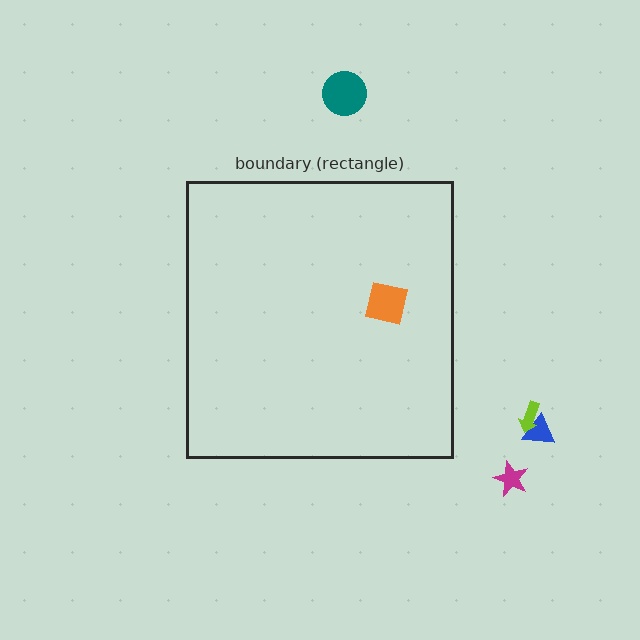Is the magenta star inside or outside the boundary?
Outside.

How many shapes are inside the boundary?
1 inside, 4 outside.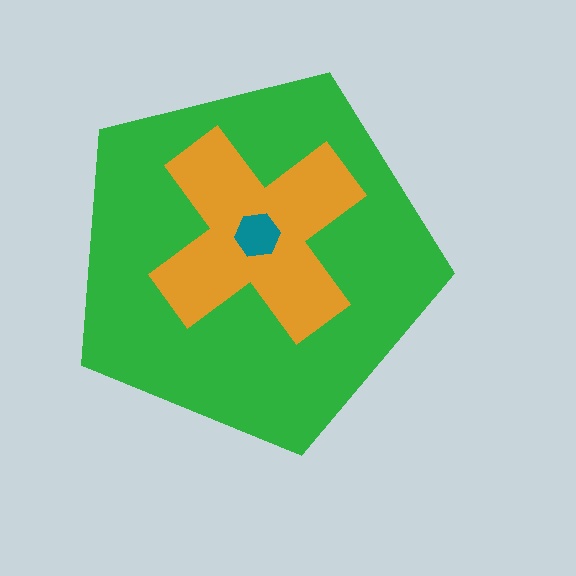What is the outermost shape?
The green pentagon.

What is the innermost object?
The teal hexagon.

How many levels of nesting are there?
3.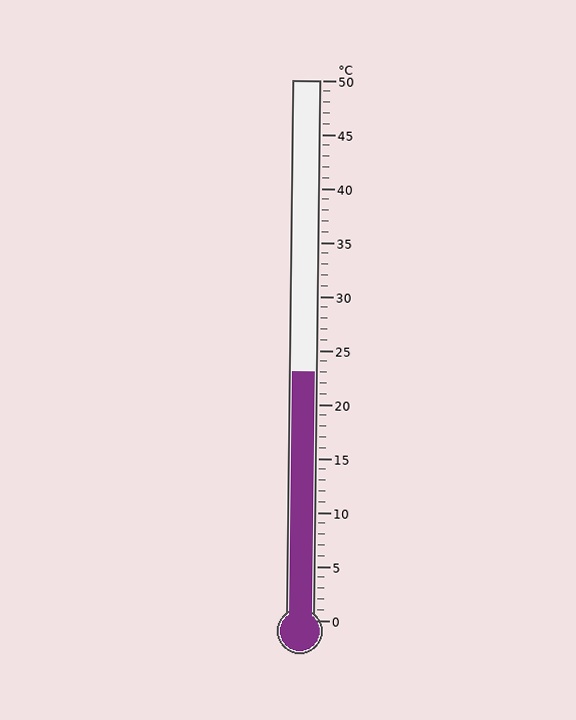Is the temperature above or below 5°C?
The temperature is above 5°C.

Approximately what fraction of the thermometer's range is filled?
The thermometer is filled to approximately 45% of its range.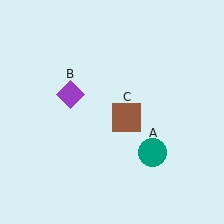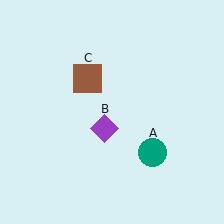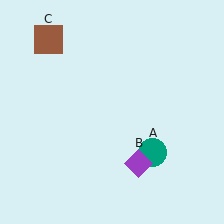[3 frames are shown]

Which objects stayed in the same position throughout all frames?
Teal circle (object A) remained stationary.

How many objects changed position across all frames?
2 objects changed position: purple diamond (object B), brown square (object C).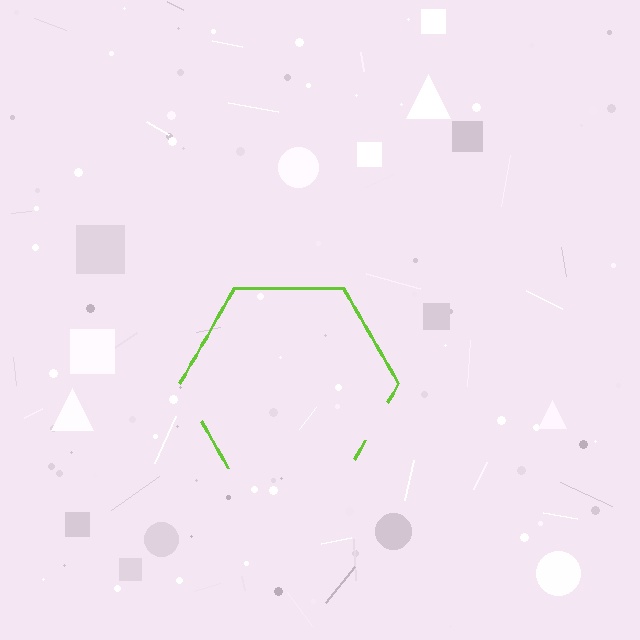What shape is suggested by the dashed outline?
The dashed outline suggests a hexagon.